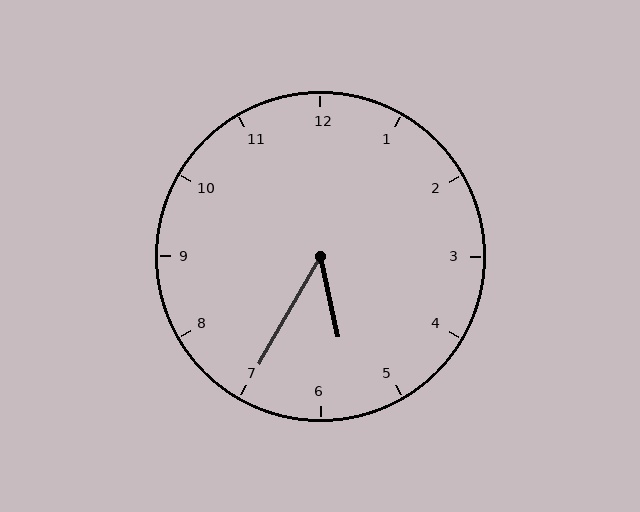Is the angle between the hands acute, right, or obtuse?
It is acute.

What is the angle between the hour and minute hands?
Approximately 42 degrees.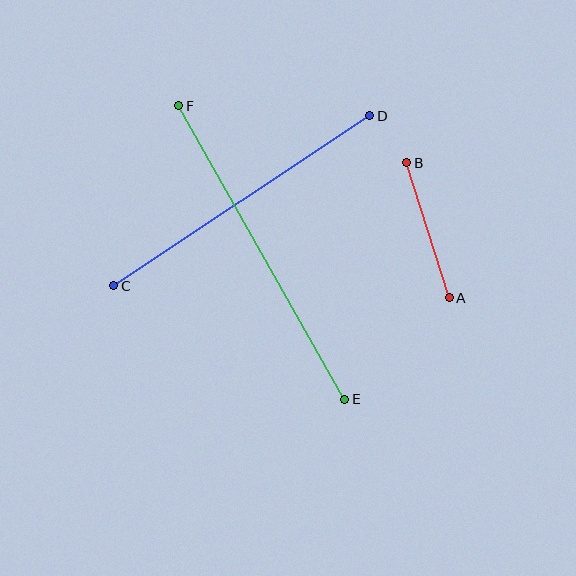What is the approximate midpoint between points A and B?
The midpoint is at approximately (428, 230) pixels.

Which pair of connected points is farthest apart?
Points E and F are farthest apart.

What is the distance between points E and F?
The distance is approximately 337 pixels.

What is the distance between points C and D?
The distance is approximately 307 pixels.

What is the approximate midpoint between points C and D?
The midpoint is at approximately (242, 201) pixels.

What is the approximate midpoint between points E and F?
The midpoint is at approximately (262, 253) pixels.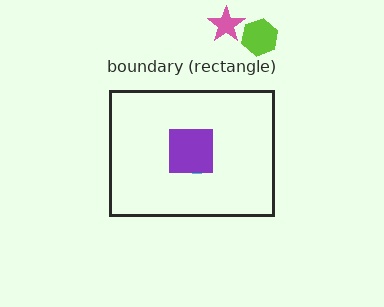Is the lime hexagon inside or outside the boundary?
Outside.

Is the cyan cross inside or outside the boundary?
Inside.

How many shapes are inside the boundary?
3 inside, 2 outside.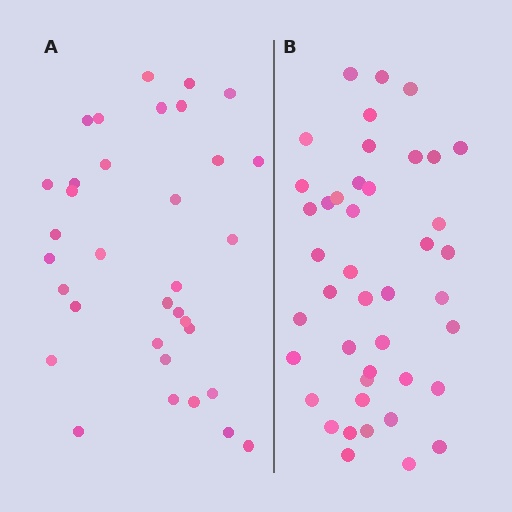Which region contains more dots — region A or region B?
Region B (the right region) has more dots.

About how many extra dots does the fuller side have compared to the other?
Region B has roughly 8 or so more dots than region A.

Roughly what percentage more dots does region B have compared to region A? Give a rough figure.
About 25% more.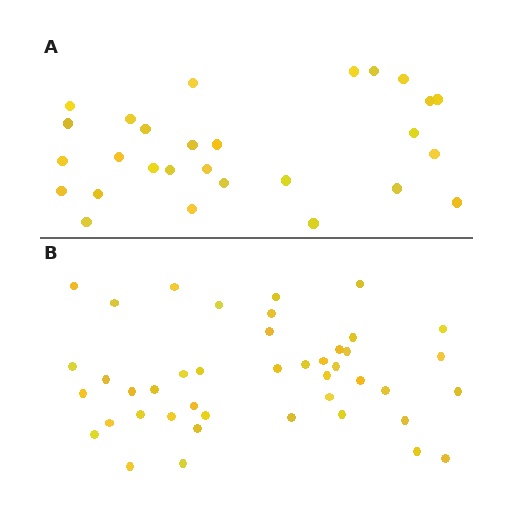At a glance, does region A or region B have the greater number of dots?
Region B (the bottom region) has more dots.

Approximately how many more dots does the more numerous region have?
Region B has approximately 15 more dots than region A.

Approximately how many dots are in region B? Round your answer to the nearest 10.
About 40 dots. (The exact count is 43, which rounds to 40.)